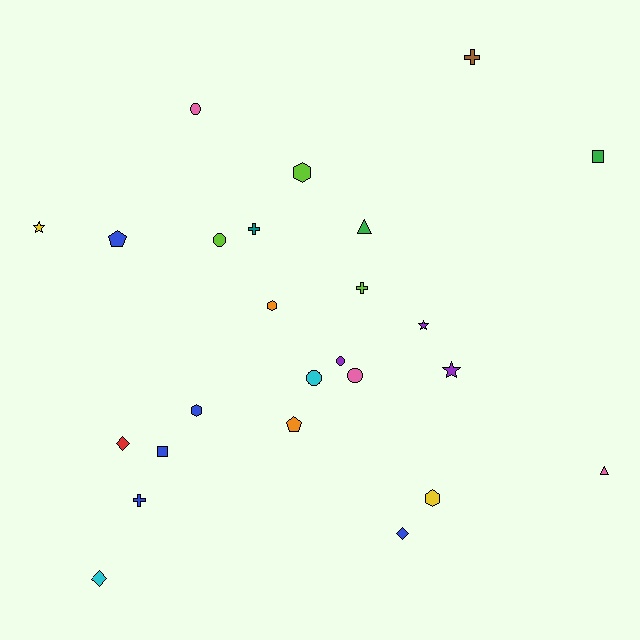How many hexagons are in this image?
There are 4 hexagons.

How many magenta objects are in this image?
There are no magenta objects.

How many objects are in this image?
There are 25 objects.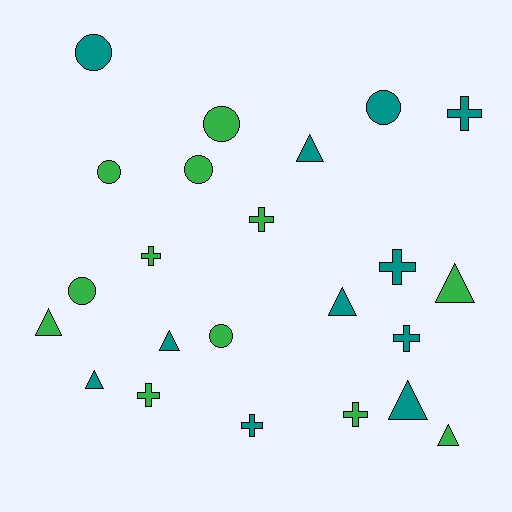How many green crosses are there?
There are 4 green crosses.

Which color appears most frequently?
Green, with 12 objects.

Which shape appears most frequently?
Cross, with 8 objects.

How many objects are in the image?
There are 23 objects.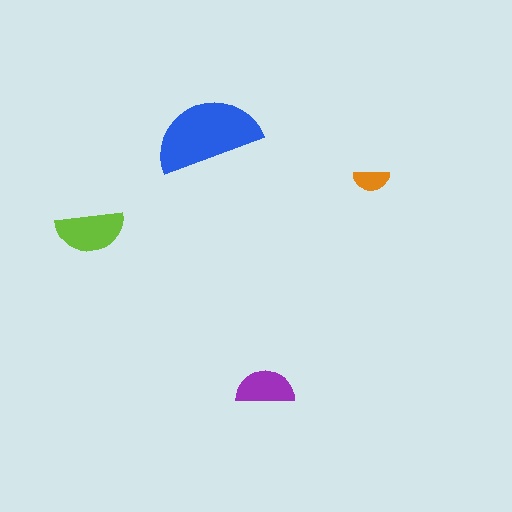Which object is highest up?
The blue semicircle is topmost.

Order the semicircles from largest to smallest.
the blue one, the lime one, the purple one, the orange one.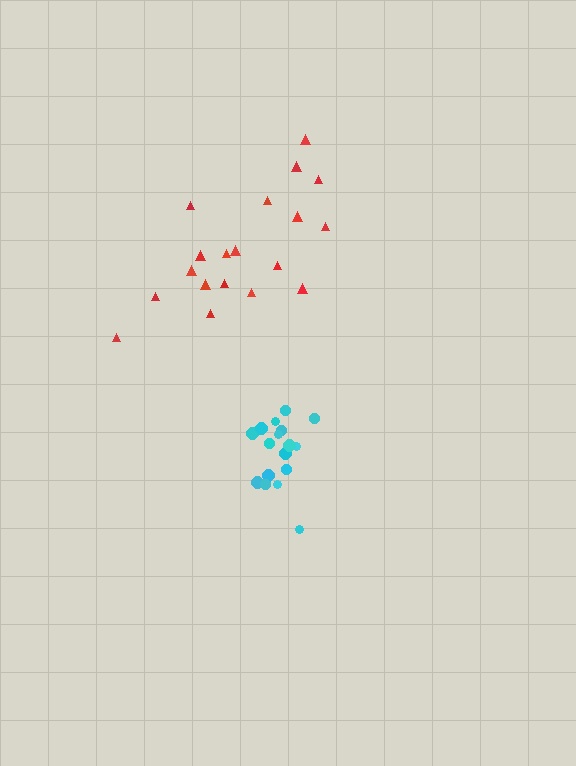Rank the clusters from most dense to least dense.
cyan, red.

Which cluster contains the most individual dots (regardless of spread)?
Red (19).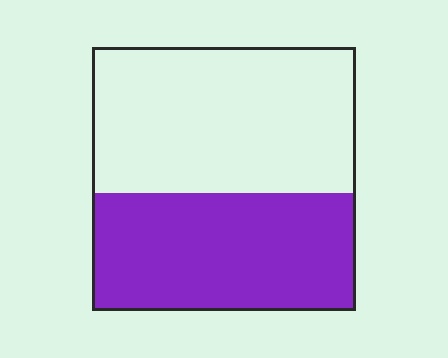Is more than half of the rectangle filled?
No.